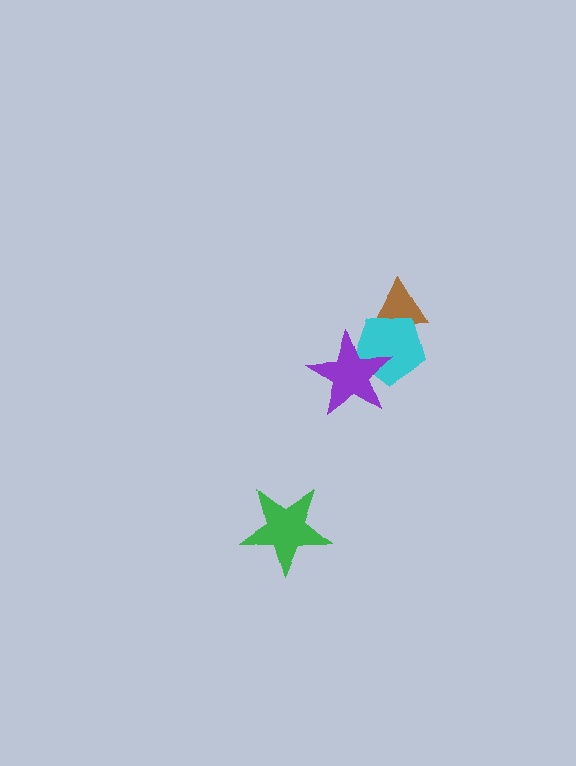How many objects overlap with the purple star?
1 object overlaps with the purple star.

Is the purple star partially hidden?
No, no other shape covers it.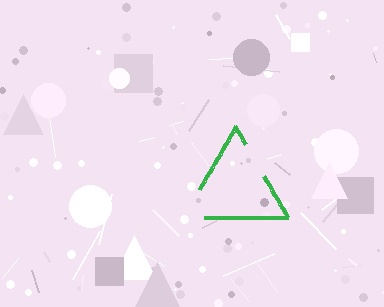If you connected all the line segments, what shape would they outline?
They would outline a triangle.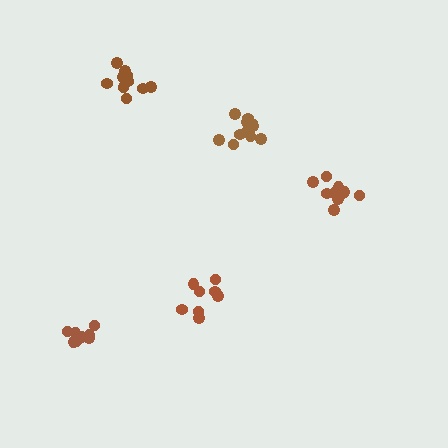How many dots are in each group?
Group 1: 8 dots, Group 2: 11 dots, Group 3: 9 dots, Group 4: 10 dots, Group 5: 12 dots (50 total).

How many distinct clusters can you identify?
There are 5 distinct clusters.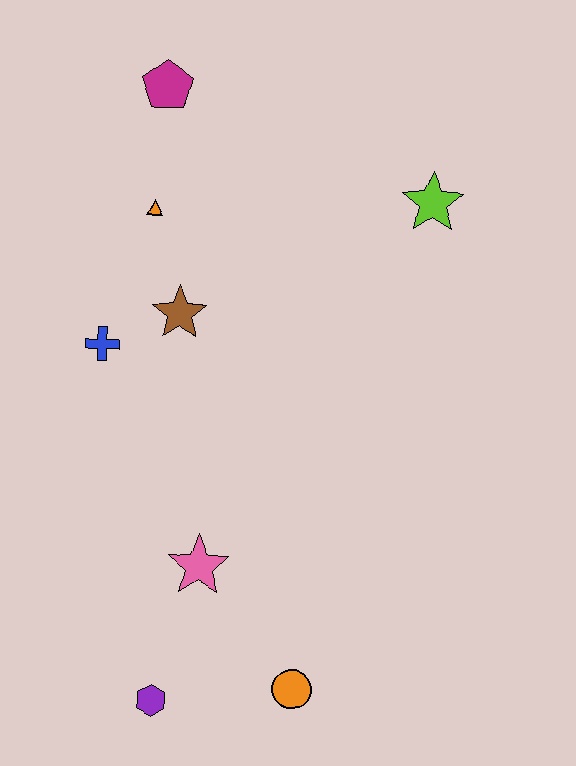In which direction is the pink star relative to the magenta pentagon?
The pink star is below the magenta pentagon.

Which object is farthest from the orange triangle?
The orange circle is farthest from the orange triangle.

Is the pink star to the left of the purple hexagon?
No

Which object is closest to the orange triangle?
The brown star is closest to the orange triangle.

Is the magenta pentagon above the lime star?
Yes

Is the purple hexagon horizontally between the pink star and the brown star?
No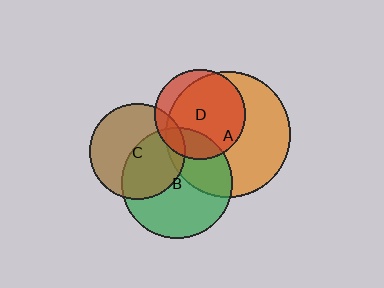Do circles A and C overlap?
Yes.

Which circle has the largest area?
Circle A (orange).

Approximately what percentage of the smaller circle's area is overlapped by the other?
Approximately 10%.